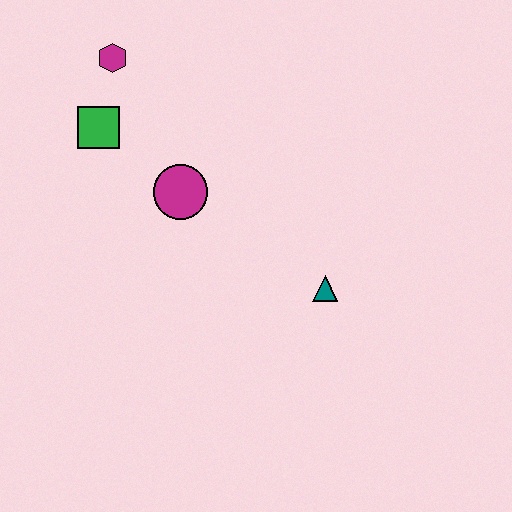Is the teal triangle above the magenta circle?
No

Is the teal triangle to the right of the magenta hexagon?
Yes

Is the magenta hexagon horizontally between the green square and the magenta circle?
Yes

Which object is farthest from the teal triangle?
The magenta hexagon is farthest from the teal triangle.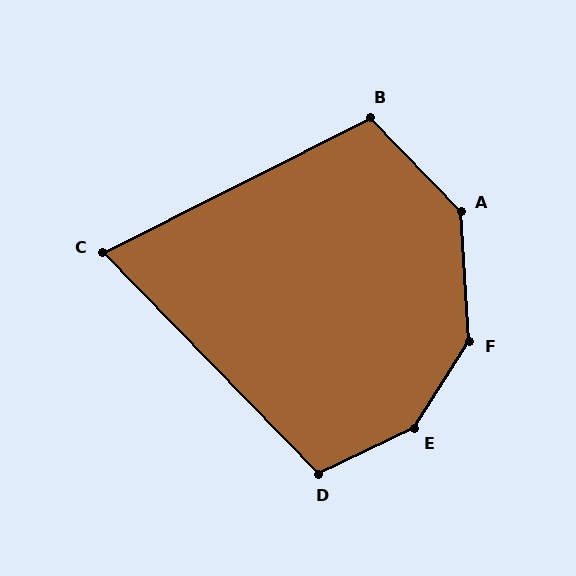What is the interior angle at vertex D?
Approximately 108 degrees (obtuse).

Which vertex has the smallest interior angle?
C, at approximately 72 degrees.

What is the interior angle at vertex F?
Approximately 144 degrees (obtuse).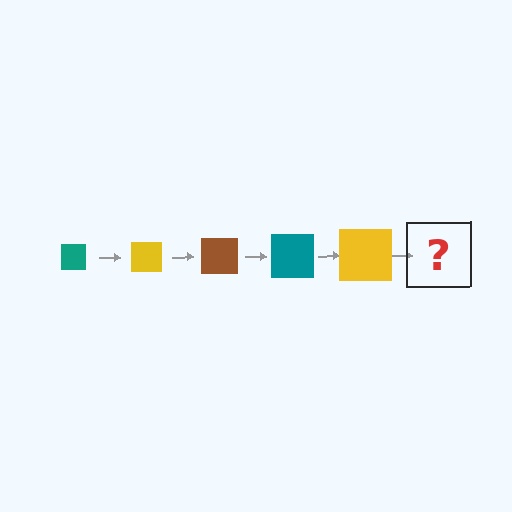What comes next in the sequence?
The next element should be a brown square, larger than the previous one.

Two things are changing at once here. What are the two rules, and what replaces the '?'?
The two rules are that the square grows larger each step and the color cycles through teal, yellow, and brown. The '?' should be a brown square, larger than the previous one.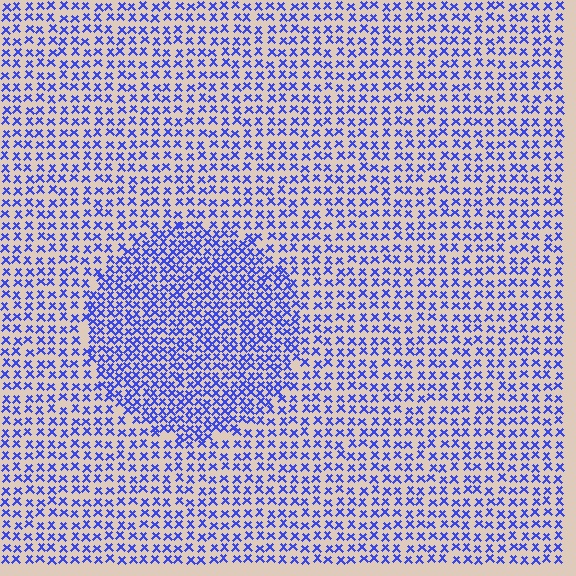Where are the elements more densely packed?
The elements are more densely packed inside the circle boundary.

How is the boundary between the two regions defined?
The boundary is defined by a change in element density (approximately 1.7x ratio). All elements are the same color, size, and shape.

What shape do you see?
I see a circle.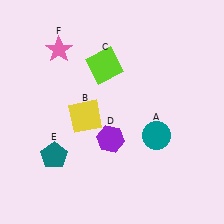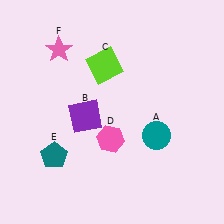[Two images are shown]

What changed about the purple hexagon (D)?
In Image 1, D is purple. In Image 2, it changed to pink.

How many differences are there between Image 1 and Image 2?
There are 2 differences between the two images.